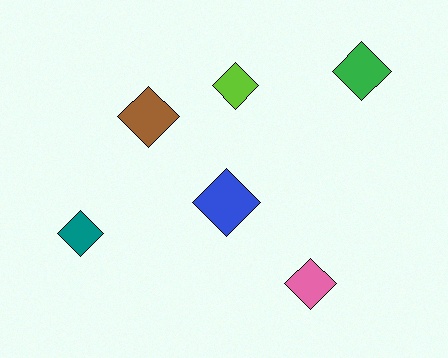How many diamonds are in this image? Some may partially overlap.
There are 6 diamonds.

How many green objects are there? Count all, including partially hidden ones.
There is 1 green object.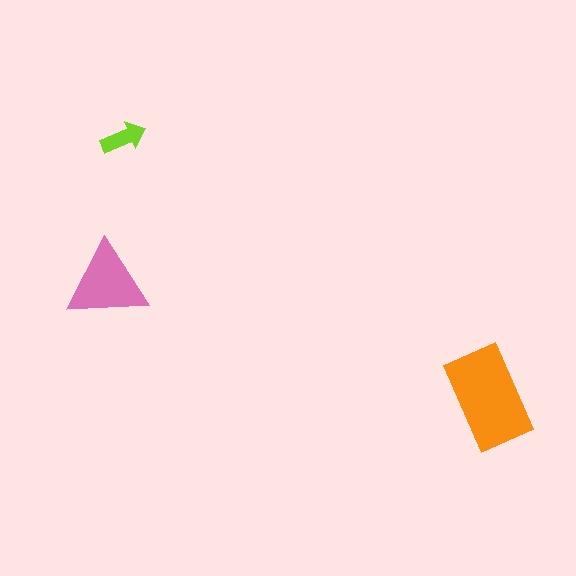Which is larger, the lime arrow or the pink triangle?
The pink triangle.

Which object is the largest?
The orange rectangle.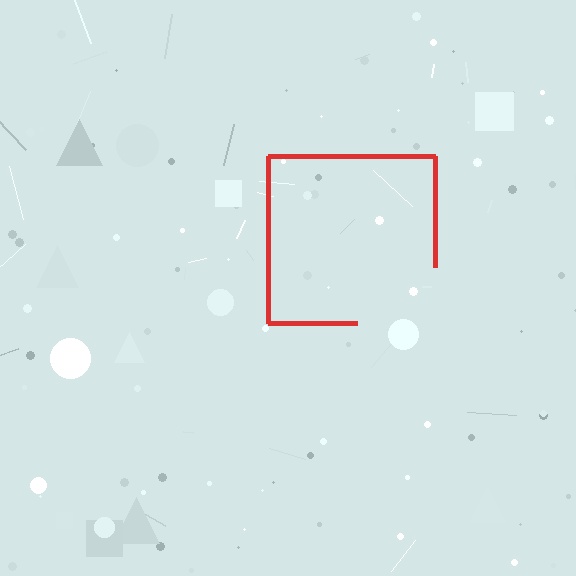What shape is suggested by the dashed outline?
The dashed outline suggests a square.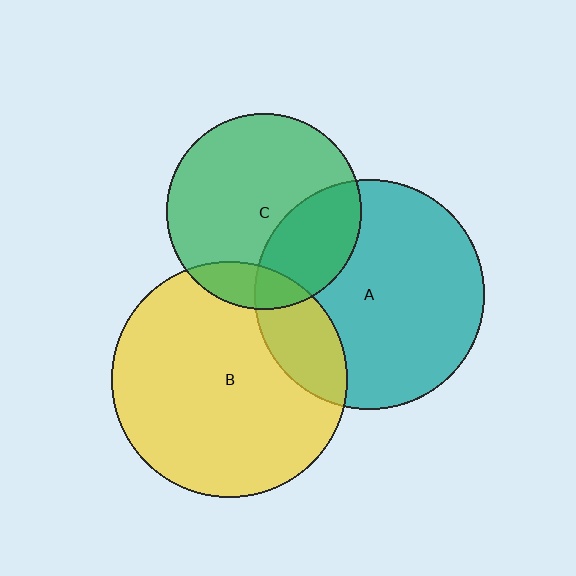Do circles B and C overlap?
Yes.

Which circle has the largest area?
Circle B (yellow).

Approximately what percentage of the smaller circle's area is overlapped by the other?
Approximately 15%.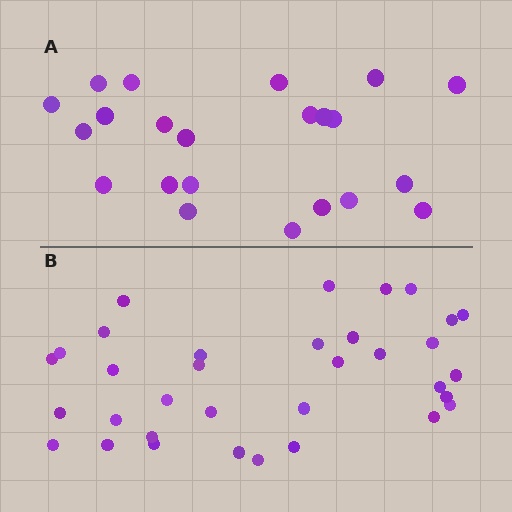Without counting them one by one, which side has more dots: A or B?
Region B (the bottom region) has more dots.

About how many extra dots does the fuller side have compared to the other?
Region B has roughly 12 or so more dots than region A.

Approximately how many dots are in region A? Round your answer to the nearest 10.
About 20 dots. (The exact count is 22, which rounds to 20.)